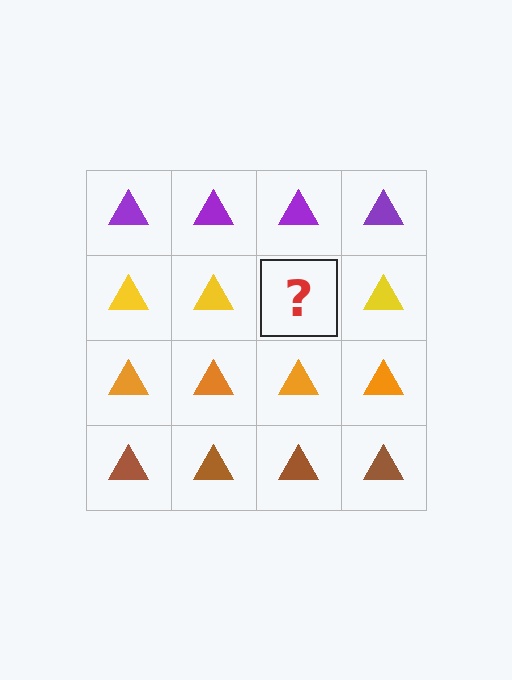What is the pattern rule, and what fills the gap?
The rule is that each row has a consistent color. The gap should be filled with a yellow triangle.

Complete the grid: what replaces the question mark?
The question mark should be replaced with a yellow triangle.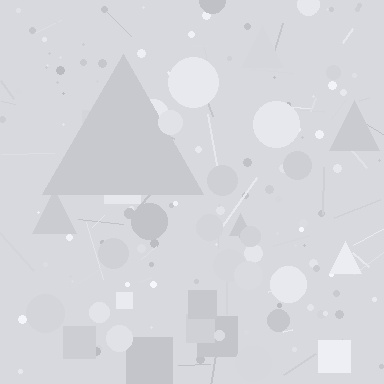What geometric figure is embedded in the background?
A triangle is embedded in the background.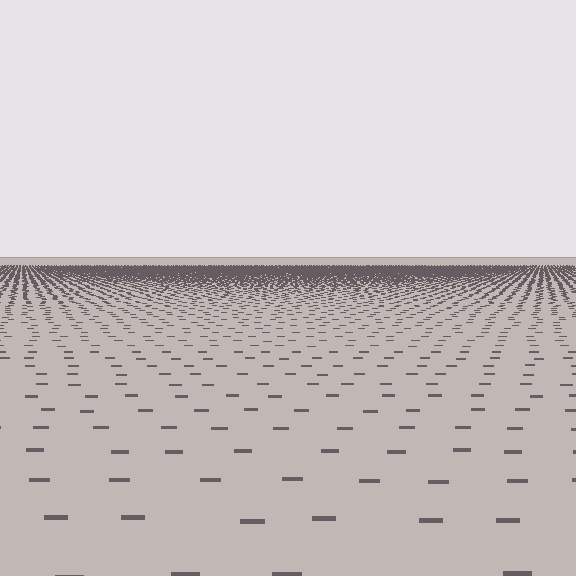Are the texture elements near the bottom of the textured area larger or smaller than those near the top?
Larger. Near the bottom, elements are closer to the viewer and appear at a bigger on-screen size.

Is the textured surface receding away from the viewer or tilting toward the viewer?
The surface is receding away from the viewer. Texture elements get smaller and denser toward the top.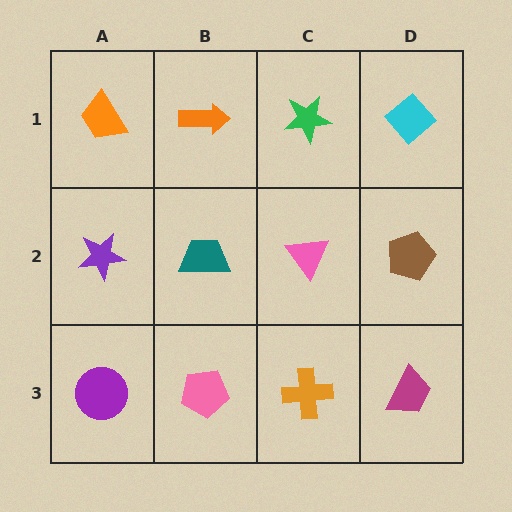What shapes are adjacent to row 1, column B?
A teal trapezoid (row 2, column B), an orange trapezoid (row 1, column A), a green star (row 1, column C).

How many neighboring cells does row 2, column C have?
4.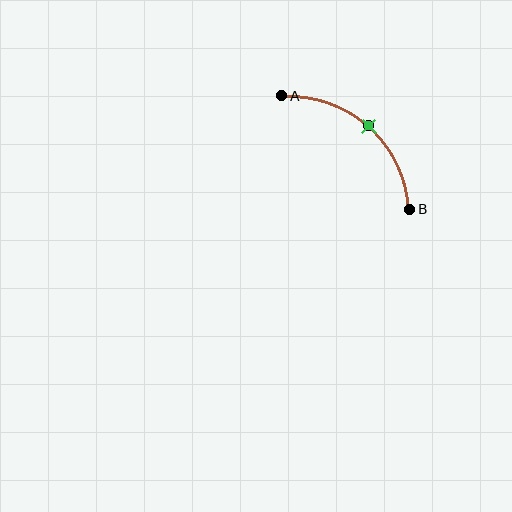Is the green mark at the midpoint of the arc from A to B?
Yes. The green mark lies on the arc at equal arc-length from both A and B — it is the arc midpoint.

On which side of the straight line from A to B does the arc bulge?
The arc bulges above and to the right of the straight line connecting A and B.